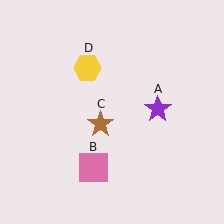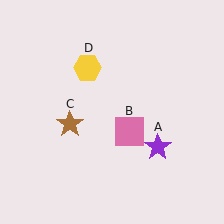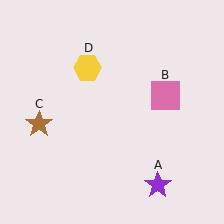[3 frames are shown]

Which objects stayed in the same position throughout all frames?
Yellow hexagon (object D) remained stationary.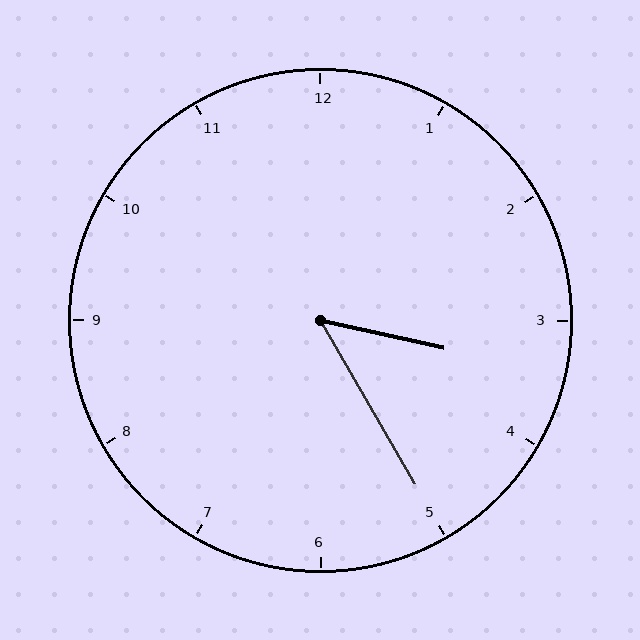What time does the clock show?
3:25.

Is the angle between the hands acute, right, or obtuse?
It is acute.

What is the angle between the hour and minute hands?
Approximately 48 degrees.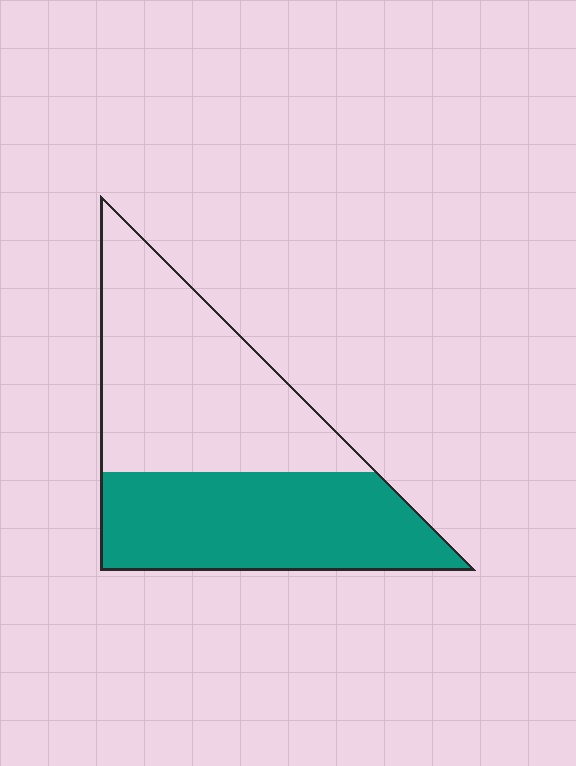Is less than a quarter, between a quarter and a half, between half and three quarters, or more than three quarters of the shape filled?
Between a quarter and a half.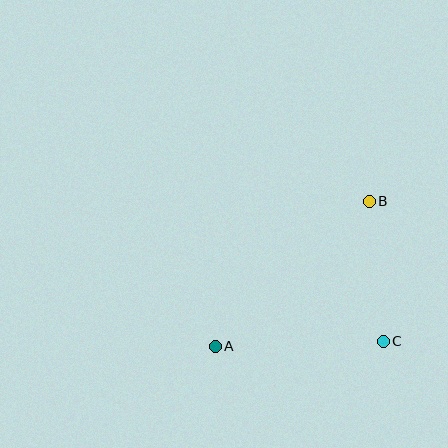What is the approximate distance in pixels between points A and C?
The distance between A and C is approximately 168 pixels.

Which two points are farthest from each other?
Points A and B are farthest from each other.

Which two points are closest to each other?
Points B and C are closest to each other.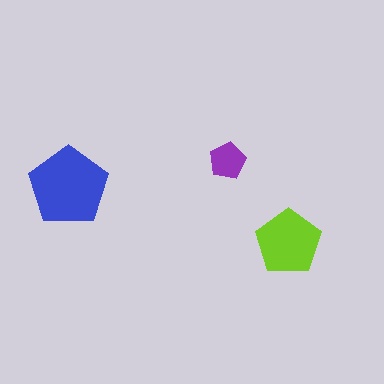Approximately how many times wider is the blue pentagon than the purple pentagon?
About 2 times wider.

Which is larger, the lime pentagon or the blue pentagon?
The blue one.